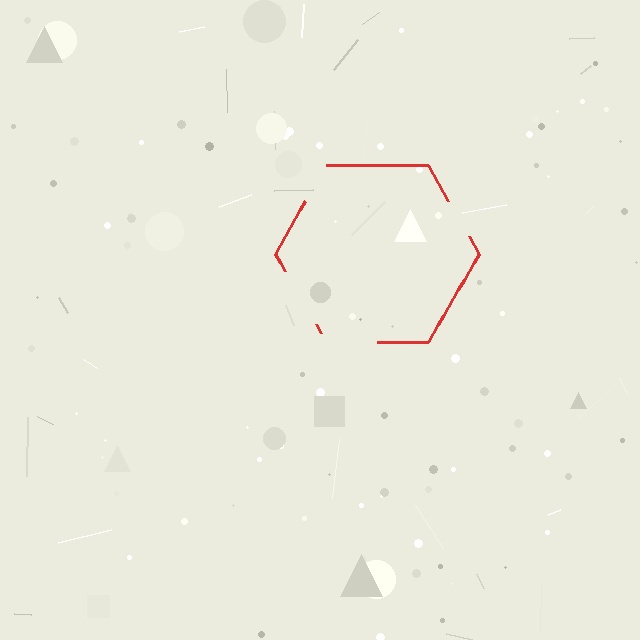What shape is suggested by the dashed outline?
The dashed outline suggests a hexagon.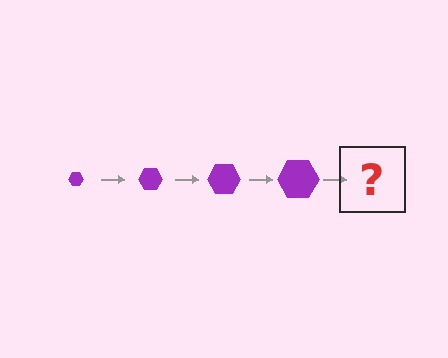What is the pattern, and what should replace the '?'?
The pattern is that the hexagon gets progressively larger each step. The '?' should be a purple hexagon, larger than the previous one.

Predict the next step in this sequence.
The next step is a purple hexagon, larger than the previous one.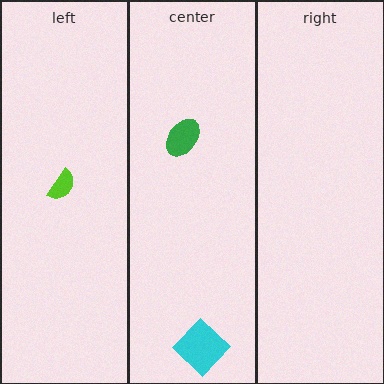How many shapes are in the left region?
1.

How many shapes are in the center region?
2.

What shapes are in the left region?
The lime semicircle.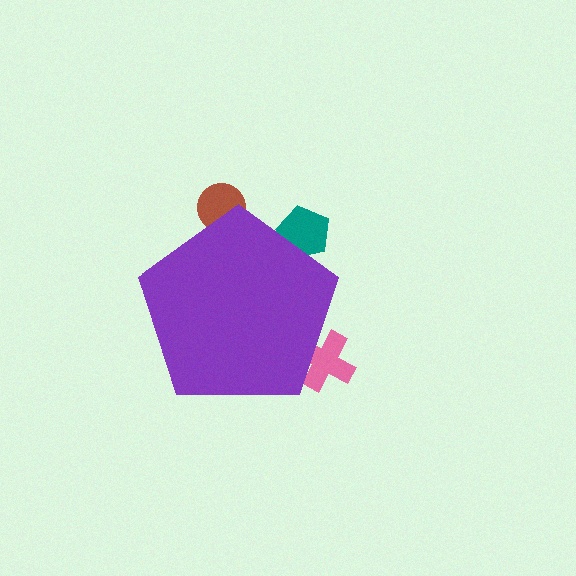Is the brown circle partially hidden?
Yes, the brown circle is partially hidden behind the purple pentagon.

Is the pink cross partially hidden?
Yes, the pink cross is partially hidden behind the purple pentagon.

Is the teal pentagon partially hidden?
Yes, the teal pentagon is partially hidden behind the purple pentagon.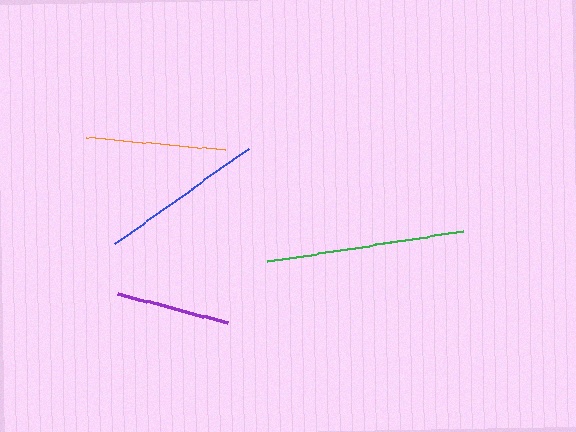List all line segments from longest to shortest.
From longest to shortest: green, blue, orange, purple.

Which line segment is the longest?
The green line is the longest at approximately 199 pixels.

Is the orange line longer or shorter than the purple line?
The orange line is longer than the purple line.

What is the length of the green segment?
The green segment is approximately 199 pixels long.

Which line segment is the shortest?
The purple line is the shortest at approximately 113 pixels.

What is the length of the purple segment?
The purple segment is approximately 113 pixels long.